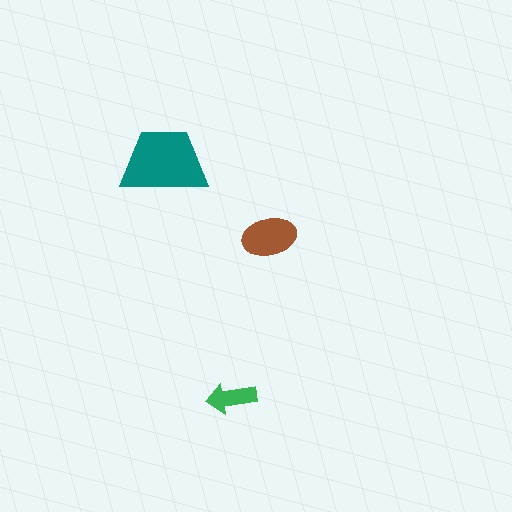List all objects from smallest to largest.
The green arrow, the brown ellipse, the teal trapezoid.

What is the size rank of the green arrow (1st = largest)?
3rd.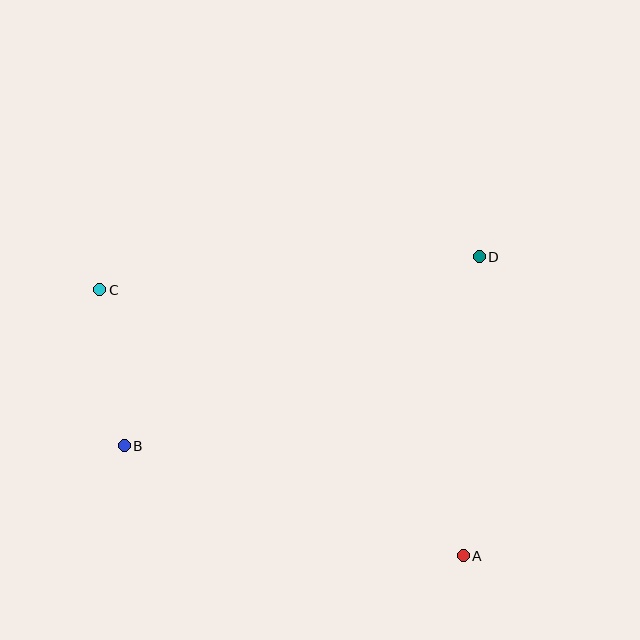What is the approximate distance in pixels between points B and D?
The distance between B and D is approximately 402 pixels.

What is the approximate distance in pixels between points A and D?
The distance between A and D is approximately 299 pixels.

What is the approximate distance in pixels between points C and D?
The distance between C and D is approximately 381 pixels.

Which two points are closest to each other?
Points B and C are closest to each other.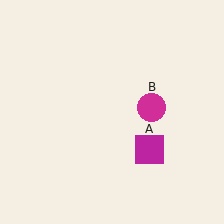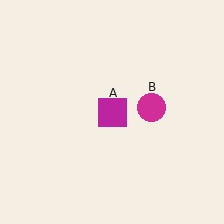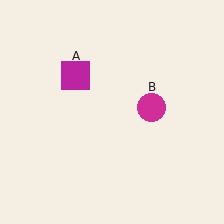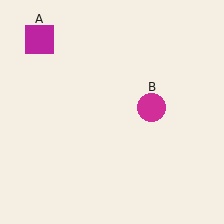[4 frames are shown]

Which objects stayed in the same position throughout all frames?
Magenta circle (object B) remained stationary.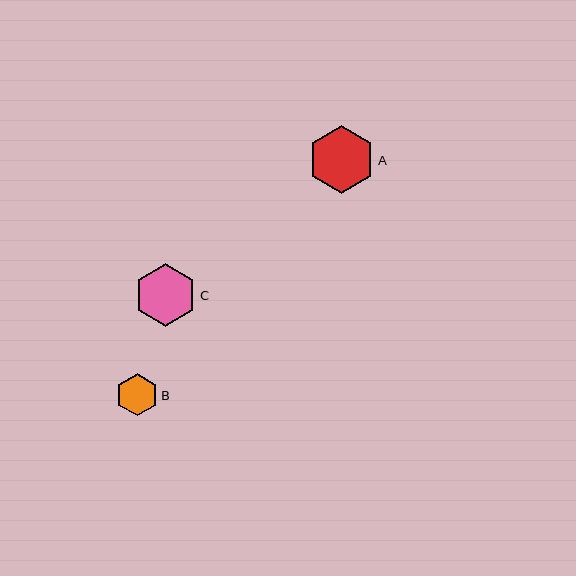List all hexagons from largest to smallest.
From largest to smallest: A, C, B.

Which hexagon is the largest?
Hexagon A is the largest with a size of approximately 68 pixels.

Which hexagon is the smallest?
Hexagon B is the smallest with a size of approximately 42 pixels.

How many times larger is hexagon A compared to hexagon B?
Hexagon A is approximately 1.6 times the size of hexagon B.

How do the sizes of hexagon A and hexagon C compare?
Hexagon A and hexagon C are approximately the same size.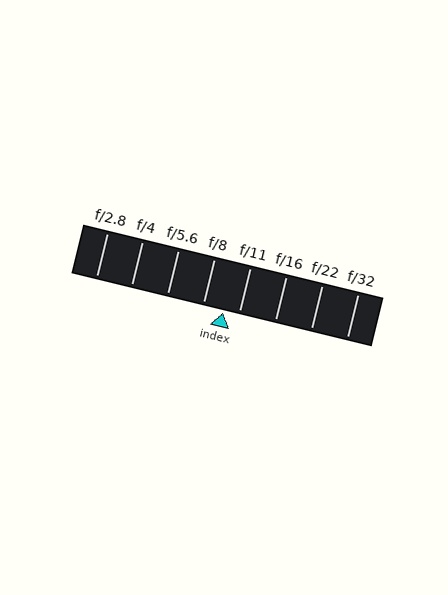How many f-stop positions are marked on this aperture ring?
There are 8 f-stop positions marked.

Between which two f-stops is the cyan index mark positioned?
The index mark is between f/8 and f/11.